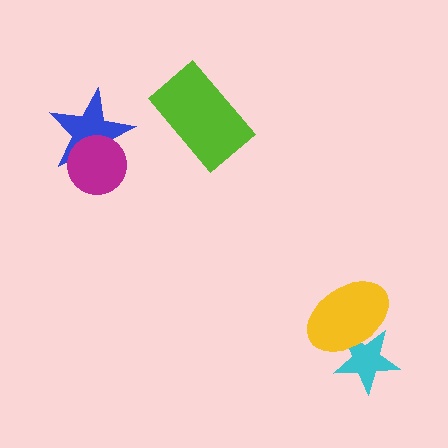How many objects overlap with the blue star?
1 object overlaps with the blue star.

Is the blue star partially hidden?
Yes, it is partially covered by another shape.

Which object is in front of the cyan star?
The yellow ellipse is in front of the cyan star.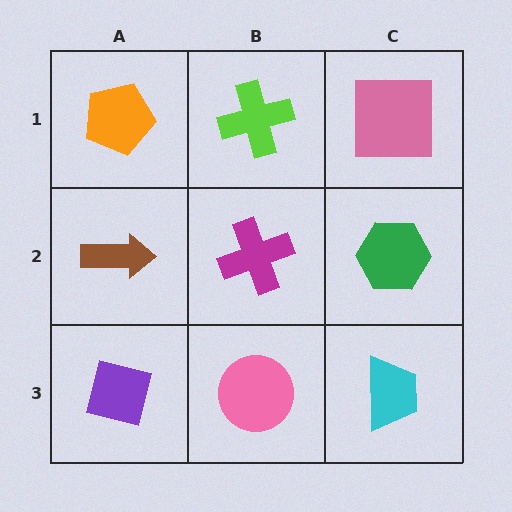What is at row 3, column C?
A cyan trapezoid.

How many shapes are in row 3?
3 shapes.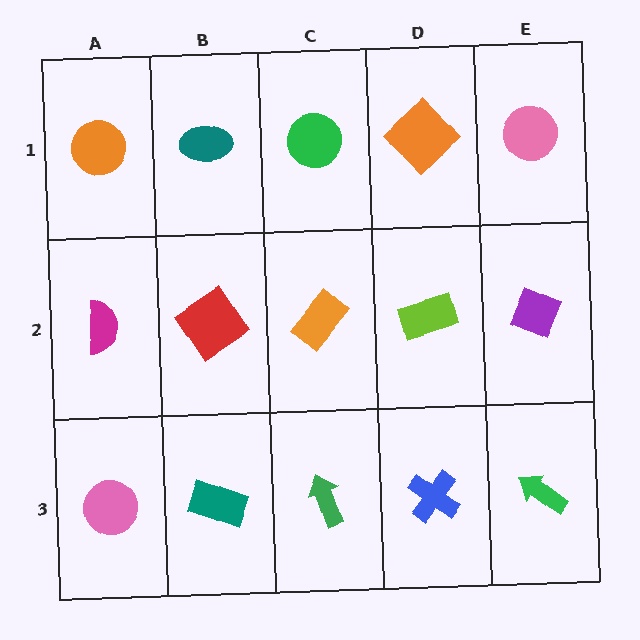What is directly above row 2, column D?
An orange diamond.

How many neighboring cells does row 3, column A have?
2.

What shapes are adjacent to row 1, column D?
A lime rectangle (row 2, column D), a green circle (row 1, column C), a pink circle (row 1, column E).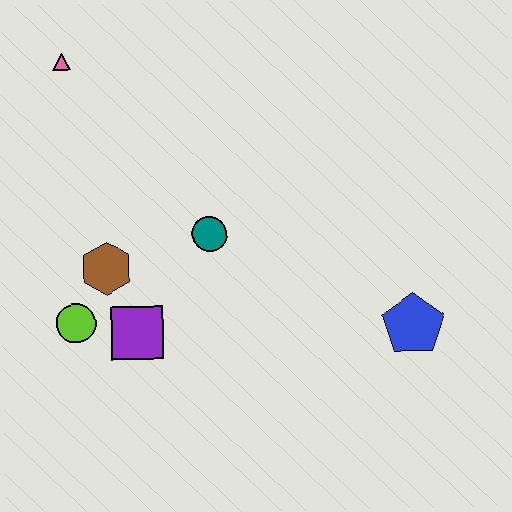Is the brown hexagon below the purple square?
No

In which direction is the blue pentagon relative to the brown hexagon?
The blue pentagon is to the right of the brown hexagon.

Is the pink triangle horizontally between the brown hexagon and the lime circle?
No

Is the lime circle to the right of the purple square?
No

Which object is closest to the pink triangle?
The brown hexagon is closest to the pink triangle.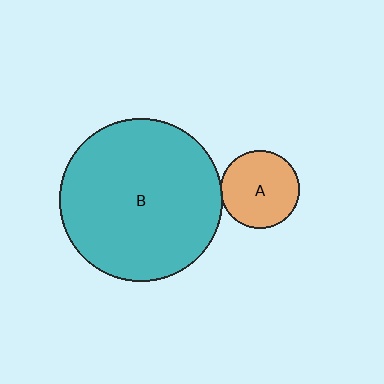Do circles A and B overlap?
Yes.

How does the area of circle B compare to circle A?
Approximately 4.3 times.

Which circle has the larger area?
Circle B (teal).